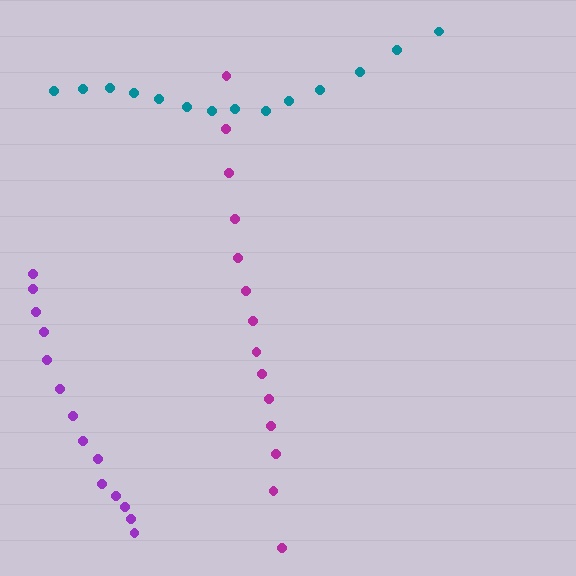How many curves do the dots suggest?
There are 3 distinct paths.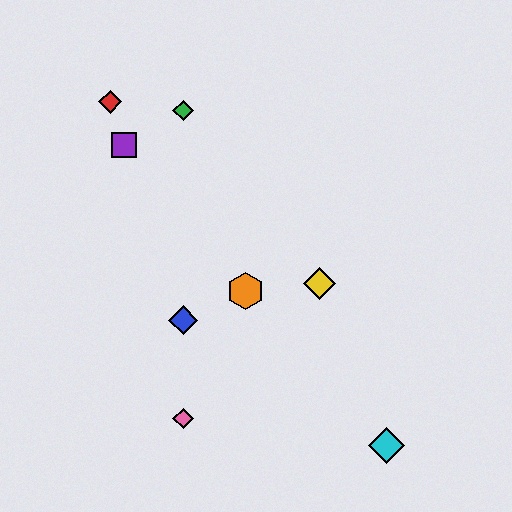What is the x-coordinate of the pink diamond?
The pink diamond is at x≈183.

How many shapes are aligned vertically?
3 shapes (the blue diamond, the green diamond, the pink diamond) are aligned vertically.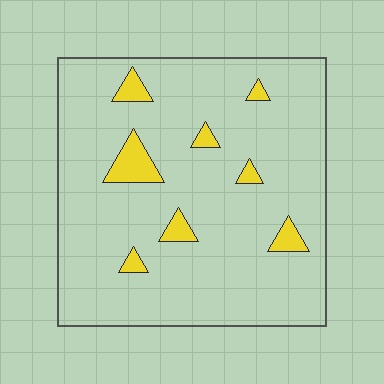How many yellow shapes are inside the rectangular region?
8.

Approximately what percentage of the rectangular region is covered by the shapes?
Approximately 10%.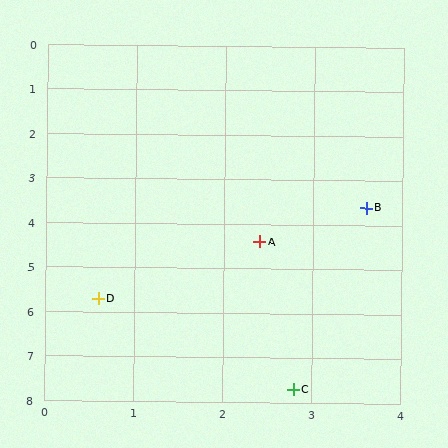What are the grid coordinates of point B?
Point B is at approximately (3.6, 3.6).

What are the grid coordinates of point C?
Point C is at approximately (2.8, 7.7).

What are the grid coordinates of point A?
Point A is at approximately (2.4, 4.4).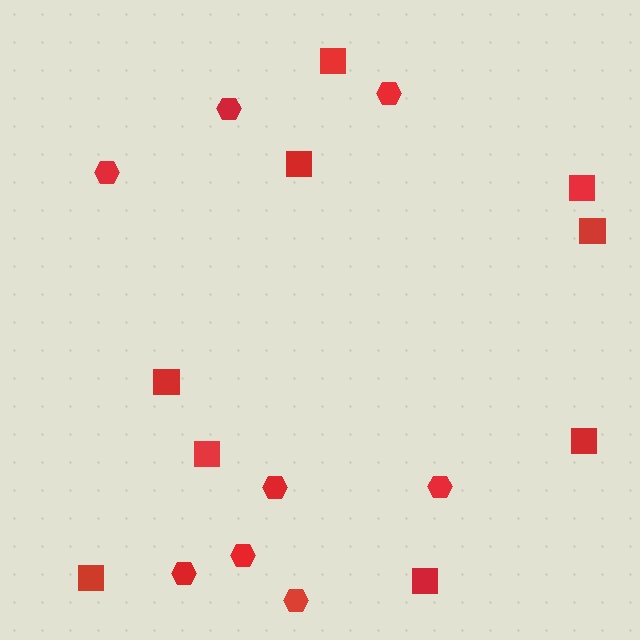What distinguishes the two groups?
There are 2 groups: one group of squares (9) and one group of hexagons (8).